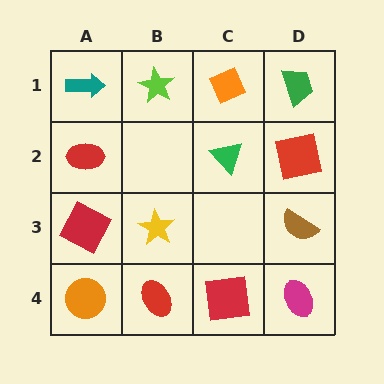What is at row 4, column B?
A red ellipse.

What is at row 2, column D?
A red square.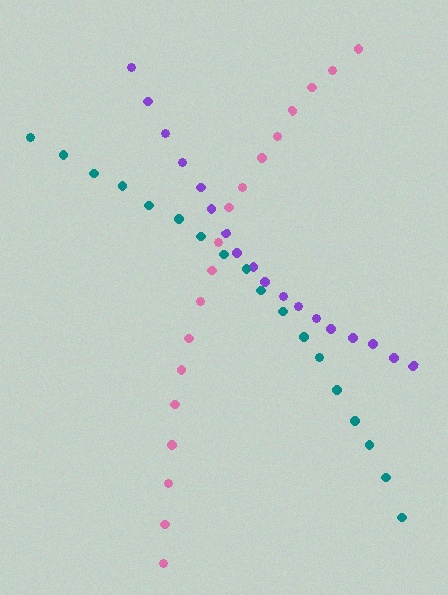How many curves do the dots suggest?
There are 3 distinct paths.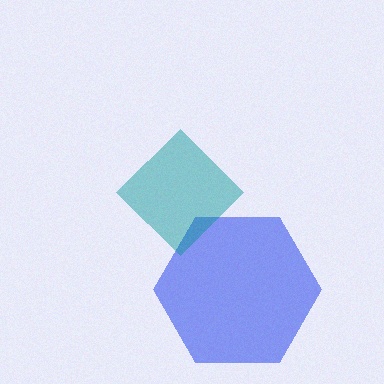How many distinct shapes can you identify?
There are 2 distinct shapes: a blue hexagon, a teal diamond.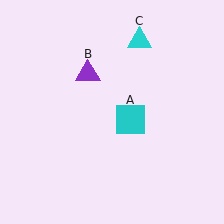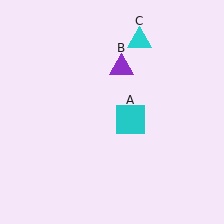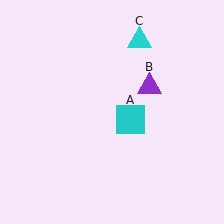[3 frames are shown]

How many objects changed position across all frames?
1 object changed position: purple triangle (object B).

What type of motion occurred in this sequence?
The purple triangle (object B) rotated clockwise around the center of the scene.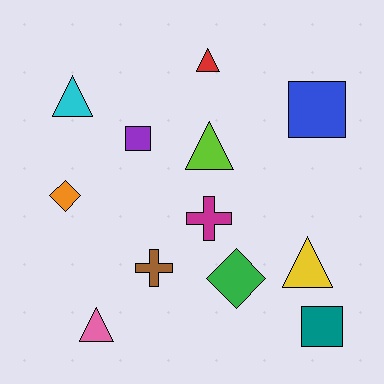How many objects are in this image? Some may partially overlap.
There are 12 objects.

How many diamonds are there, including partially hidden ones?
There are 2 diamonds.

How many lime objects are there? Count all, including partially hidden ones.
There is 1 lime object.